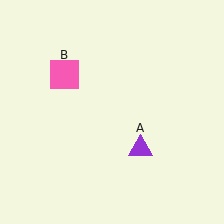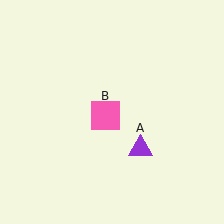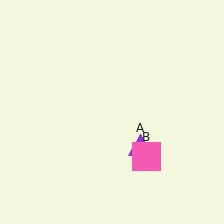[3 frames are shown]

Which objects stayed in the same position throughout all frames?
Purple triangle (object A) remained stationary.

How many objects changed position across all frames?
1 object changed position: pink square (object B).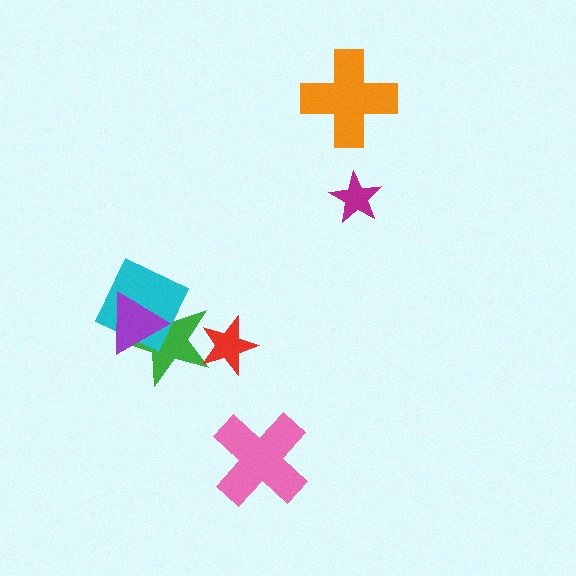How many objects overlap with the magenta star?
0 objects overlap with the magenta star.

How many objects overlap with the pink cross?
0 objects overlap with the pink cross.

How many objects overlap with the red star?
1 object overlaps with the red star.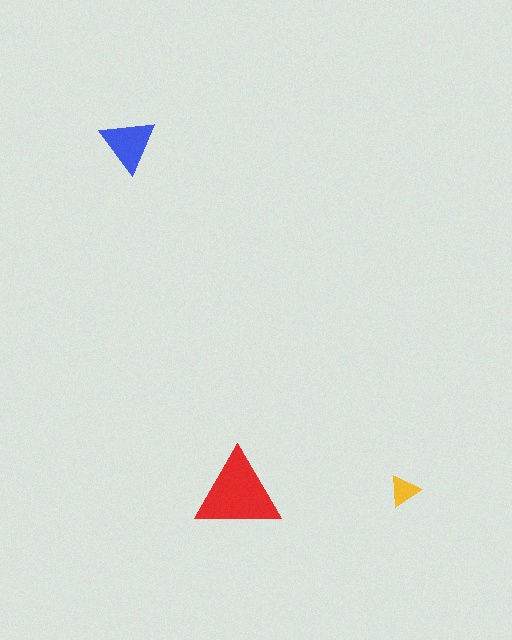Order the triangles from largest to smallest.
the red one, the blue one, the yellow one.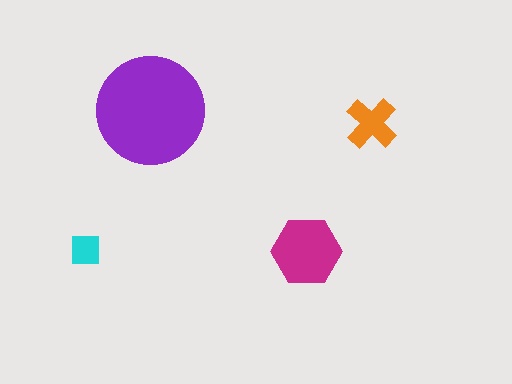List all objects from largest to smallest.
The purple circle, the magenta hexagon, the orange cross, the cyan square.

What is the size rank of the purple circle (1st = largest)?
1st.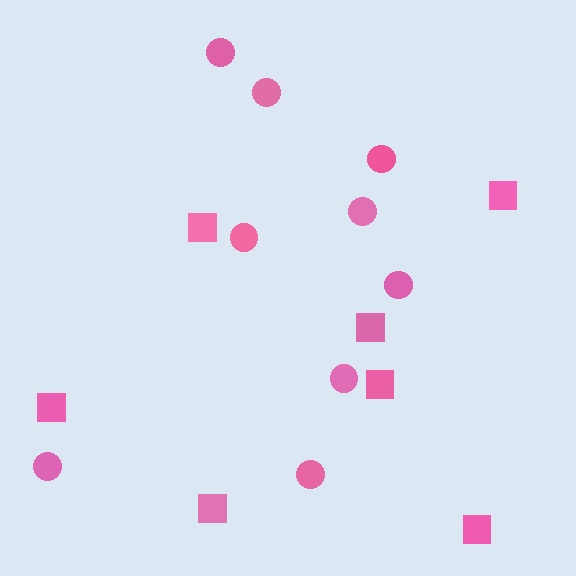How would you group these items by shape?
There are 2 groups: one group of circles (9) and one group of squares (7).